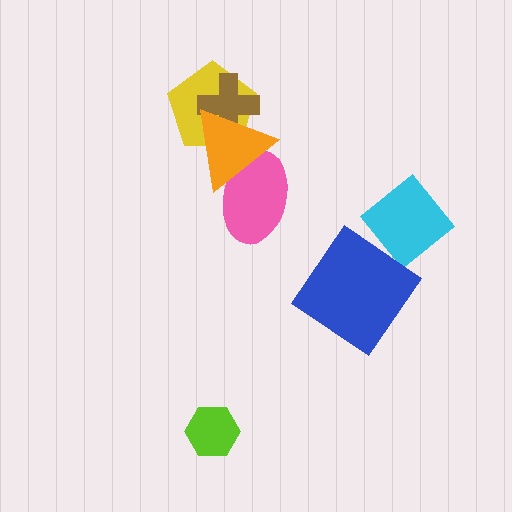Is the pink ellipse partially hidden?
Yes, it is partially covered by another shape.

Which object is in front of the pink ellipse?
The orange triangle is in front of the pink ellipse.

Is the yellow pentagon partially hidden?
Yes, it is partially covered by another shape.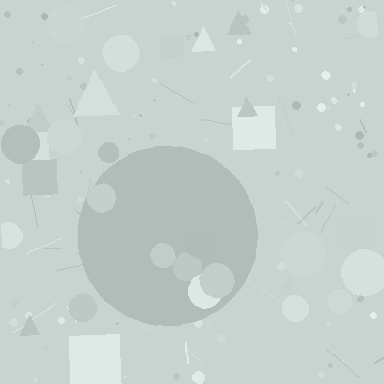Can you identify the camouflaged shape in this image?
The camouflaged shape is a circle.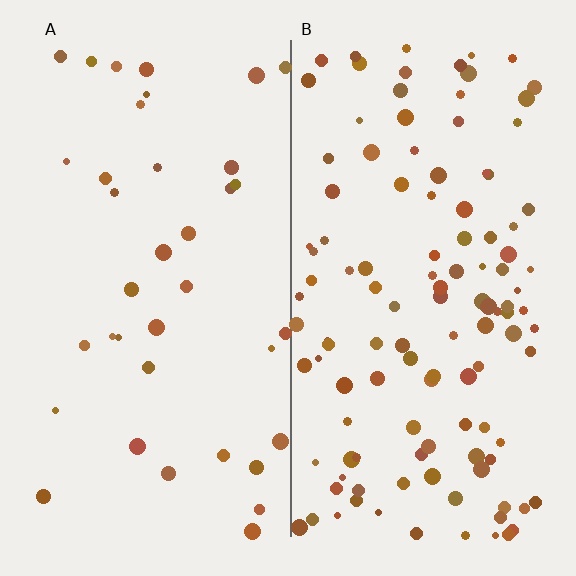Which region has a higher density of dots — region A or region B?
B (the right).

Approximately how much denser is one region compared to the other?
Approximately 3.2× — region B over region A.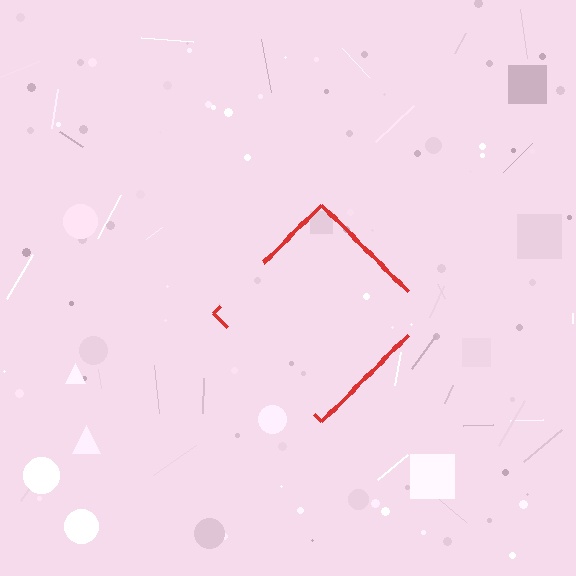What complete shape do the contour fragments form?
The contour fragments form a diamond.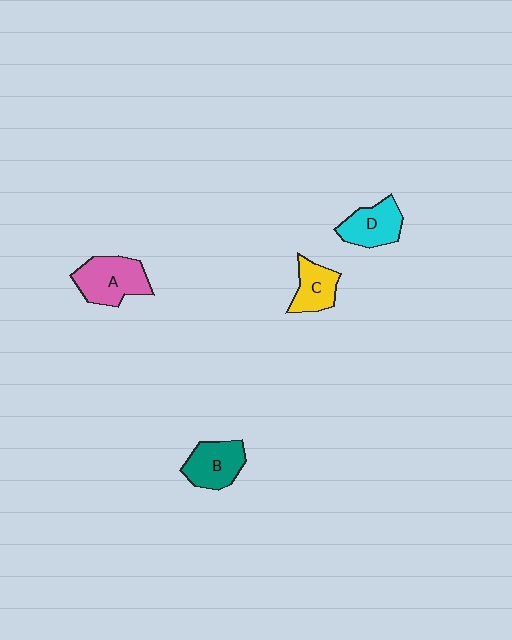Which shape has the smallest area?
Shape C (yellow).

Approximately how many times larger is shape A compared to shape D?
Approximately 1.3 times.